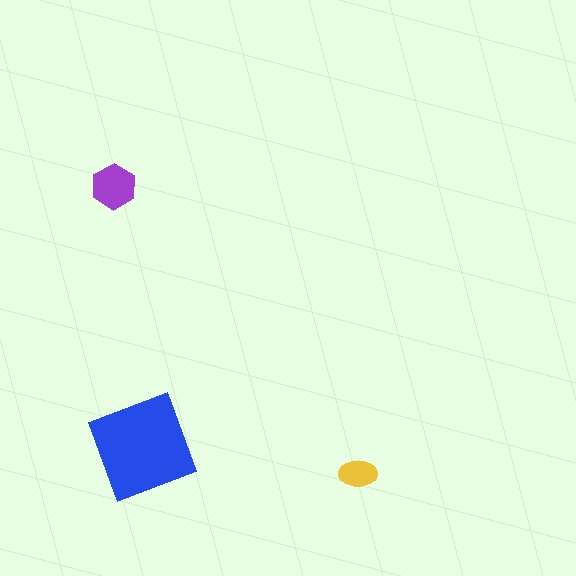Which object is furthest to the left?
The purple hexagon is leftmost.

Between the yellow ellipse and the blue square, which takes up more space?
The blue square.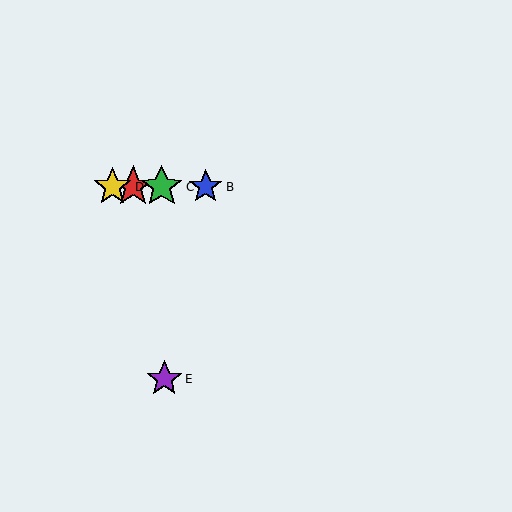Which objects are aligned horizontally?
Objects A, B, C, D are aligned horizontally.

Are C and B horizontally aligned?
Yes, both are at y≈187.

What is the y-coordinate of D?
Object D is at y≈187.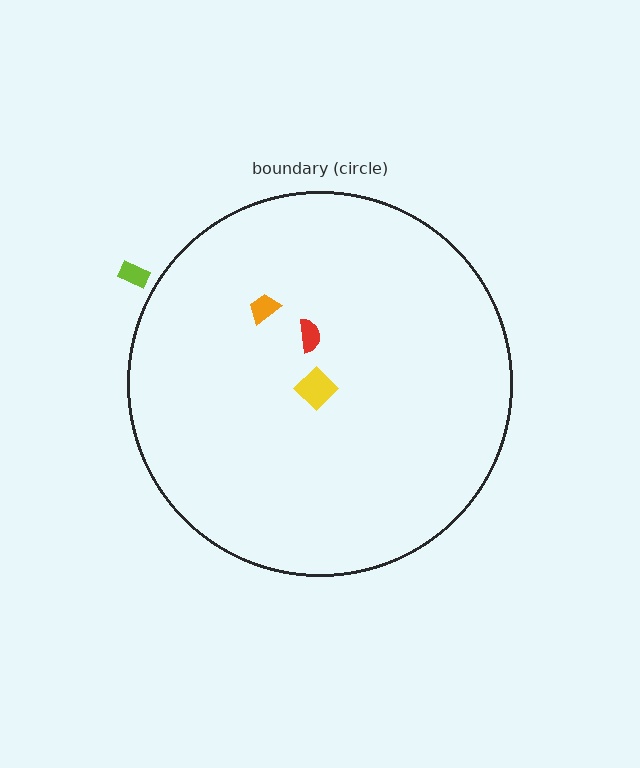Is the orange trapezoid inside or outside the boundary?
Inside.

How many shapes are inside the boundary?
3 inside, 1 outside.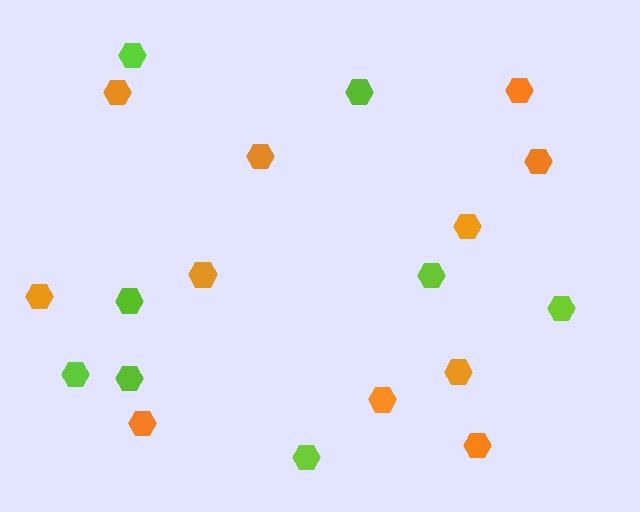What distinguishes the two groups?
There are 2 groups: one group of orange hexagons (11) and one group of lime hexagons (8).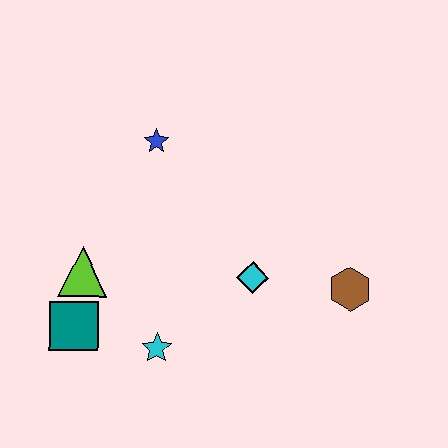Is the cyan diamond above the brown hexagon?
Yes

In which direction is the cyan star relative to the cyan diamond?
The cyan star is to the left of the cyan diamond.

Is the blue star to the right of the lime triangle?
Yes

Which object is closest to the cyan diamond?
The brown hexagon is closest to the cyan diamond.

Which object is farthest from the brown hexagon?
The teal square is farthest from the brown hexagon.